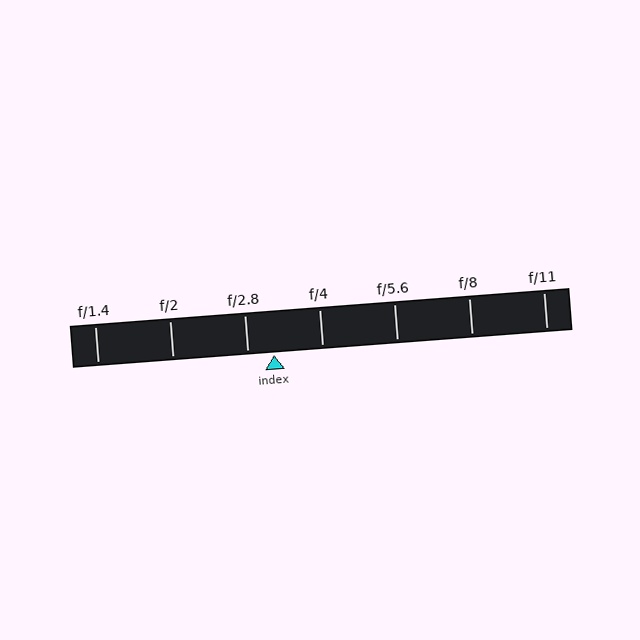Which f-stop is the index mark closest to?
The index mark is closest to f/2.8.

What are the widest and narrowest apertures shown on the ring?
The widest aperture shown is f/1.4 and the narrowest is f/11.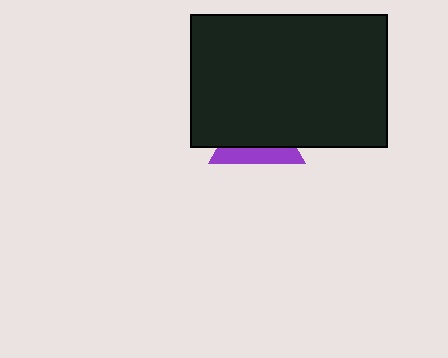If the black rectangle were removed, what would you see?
You would see the complete purple triangle.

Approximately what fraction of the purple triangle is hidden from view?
Roughly 66% of the purple triangle is hidden behind the black rectangle.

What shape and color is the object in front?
The object in front is a black rectangle.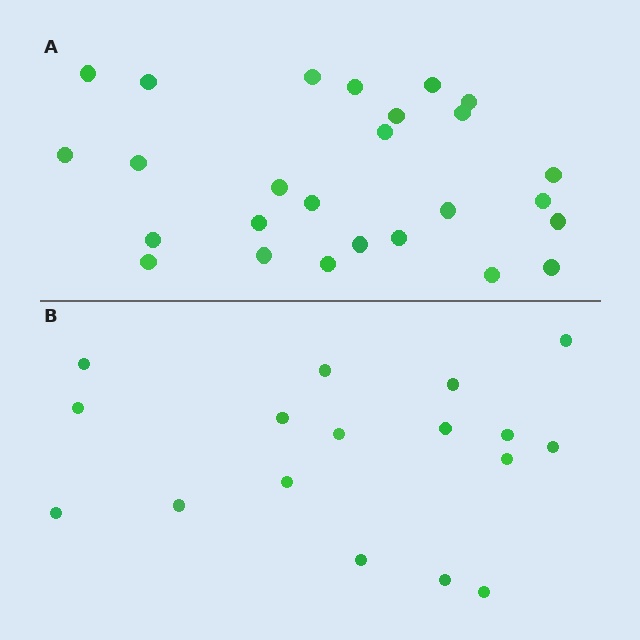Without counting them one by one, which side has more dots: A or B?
Region A (the top region) has more dots.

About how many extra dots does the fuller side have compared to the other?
Region A has roughly 8 or so more dots than region B.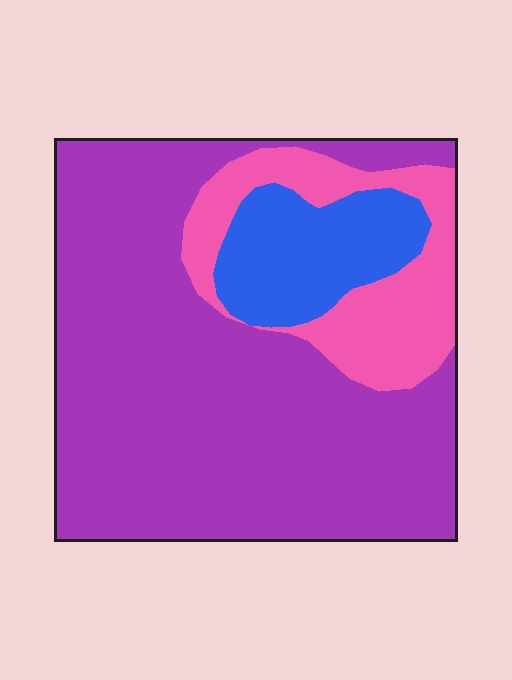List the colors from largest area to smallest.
From largest to smallest: purple, pink, blue.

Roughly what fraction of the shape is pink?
Pink takes up about one sixth (1/6) of the shape.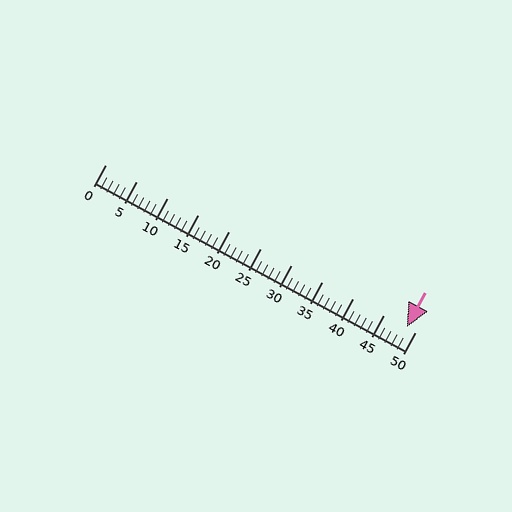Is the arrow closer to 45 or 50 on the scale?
The arrow is closer to 50.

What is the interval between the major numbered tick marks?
The major tick marks are spaced 5 units apart.